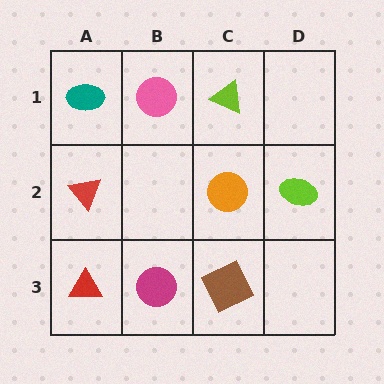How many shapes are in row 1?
3 shapes.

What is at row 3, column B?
A magenta circle.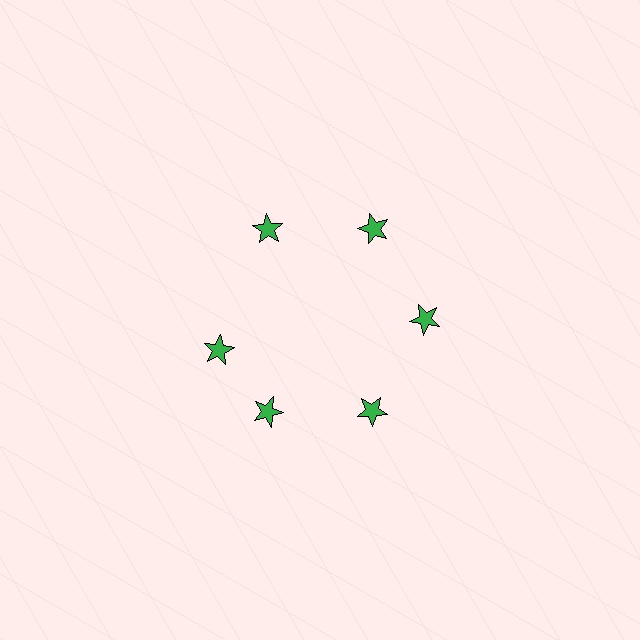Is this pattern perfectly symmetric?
No. The 6 green stars are arranged in a ring, but one element near the 9 o'clock position is rotated out of alignment along the ring, breaking the 6-fold rotational symmetry.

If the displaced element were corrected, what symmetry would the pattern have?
It would have 6-fold rotational symmetry — the pattern would map onto itself every 60 degrees.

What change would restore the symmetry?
The symmetry would be restored by rotating it back into even spacing with its neighbors so that all 6 stars sit at equal angles and equal distance from the center.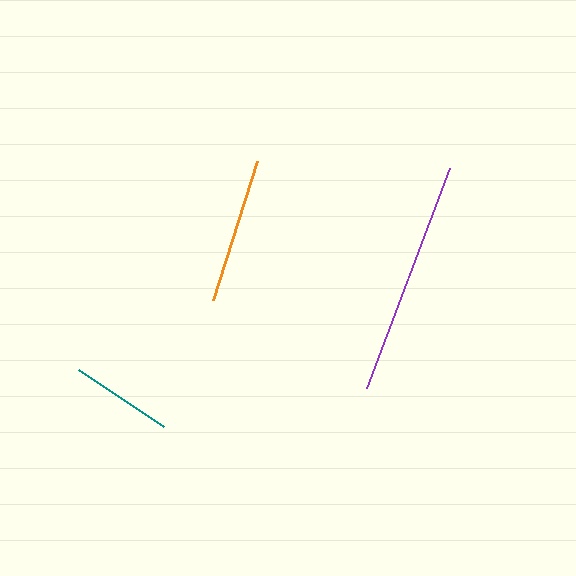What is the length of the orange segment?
The orange segment is approximately 146 pixels long.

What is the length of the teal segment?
The teal segment is approximately 102 pixels long.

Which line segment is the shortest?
The teal line is the shortest at approximately 102 pixels.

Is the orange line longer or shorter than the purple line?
The purple line is longer than the orange line.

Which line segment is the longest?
The purple line is the longest at approximately 235 pixels.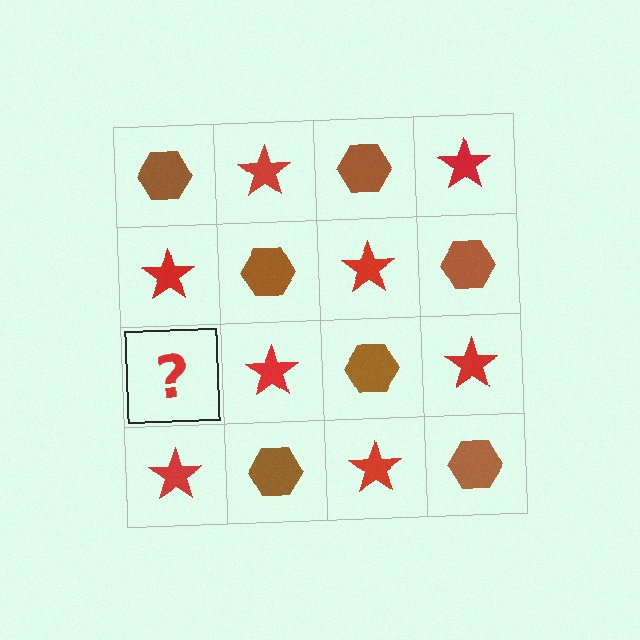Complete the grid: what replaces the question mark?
The question mark should be replaced with a brown hexagon.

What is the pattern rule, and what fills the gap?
The rule is that it alternates brown hexagon and red star in a checkerboard pattern. The gap should be filled with a brown hexagon.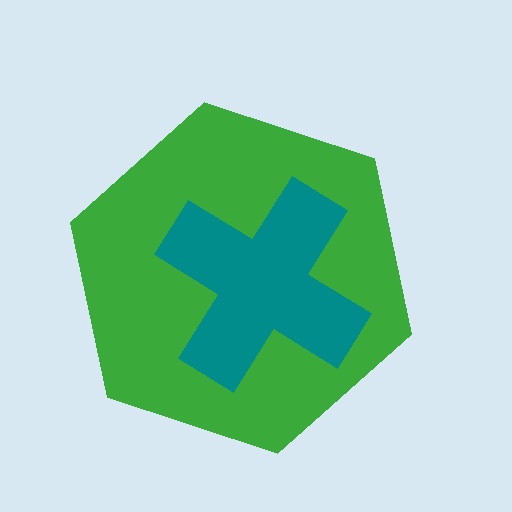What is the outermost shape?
The green hexagon.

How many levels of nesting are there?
2.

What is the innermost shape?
The teal cross.